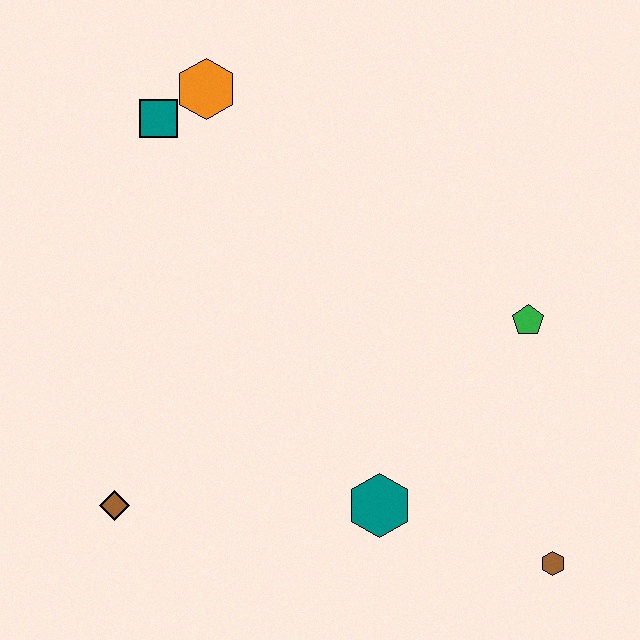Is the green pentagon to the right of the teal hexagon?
Yes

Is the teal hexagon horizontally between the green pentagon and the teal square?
Yes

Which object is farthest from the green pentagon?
The brown diamond is farthest from the green pentagon.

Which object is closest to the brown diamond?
The teal hexagon is closest to the brown diamond.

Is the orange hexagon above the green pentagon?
Yes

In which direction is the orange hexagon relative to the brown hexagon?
The orange hexagon is above the brown hexagon.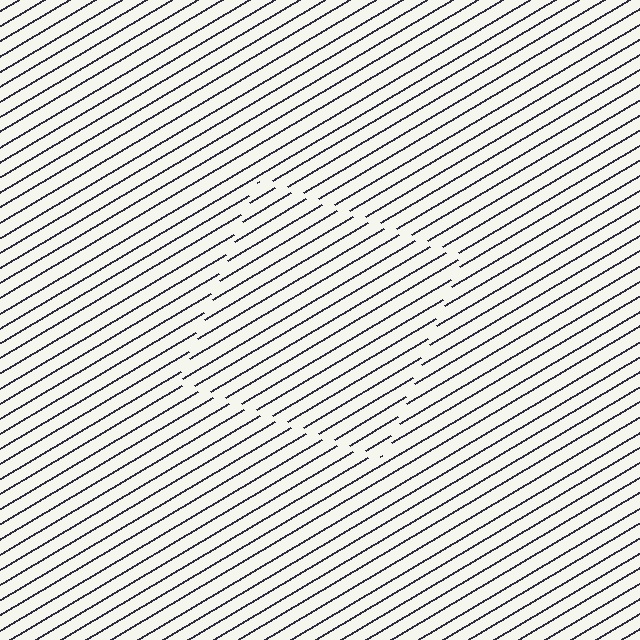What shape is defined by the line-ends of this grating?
An illusory square. The interior of the shape contains the same grating, shifted by half a period — the contour is defined by the phase discontinuity where line-ends from the inner and outer gratings abut.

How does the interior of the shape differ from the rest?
The interior of the shape contains the same grating, shifted by half a period — the contour is defined by the phase discontinuity where line-ends from the inner and outer gratings abut.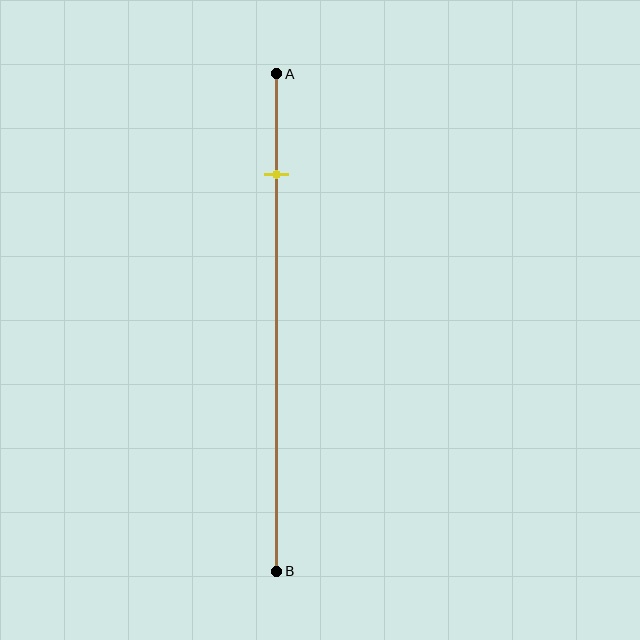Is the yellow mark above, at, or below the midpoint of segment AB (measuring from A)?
The yellow mark is above the midpoint of segment AB.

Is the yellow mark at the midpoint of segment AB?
No, the mark is at about 20% from A, not at the 50% midpoint.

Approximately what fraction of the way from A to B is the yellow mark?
The yellow mark is approximately 20% of the way from A to B.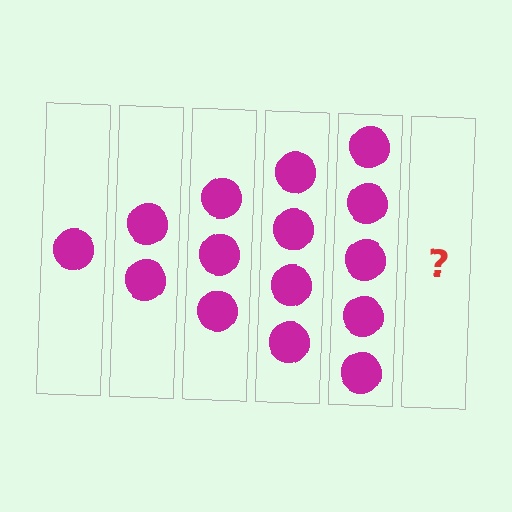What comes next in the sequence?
The next element should be 6 circles.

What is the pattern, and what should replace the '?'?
The pattern is that each step adds one more circle. The '?' should be 6 circles.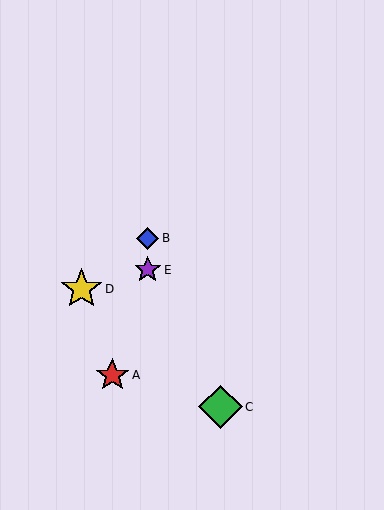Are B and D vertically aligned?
No, B is at x≈148 and D is at x≈82.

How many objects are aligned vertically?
2 objects (B, E) are aligned vertically.